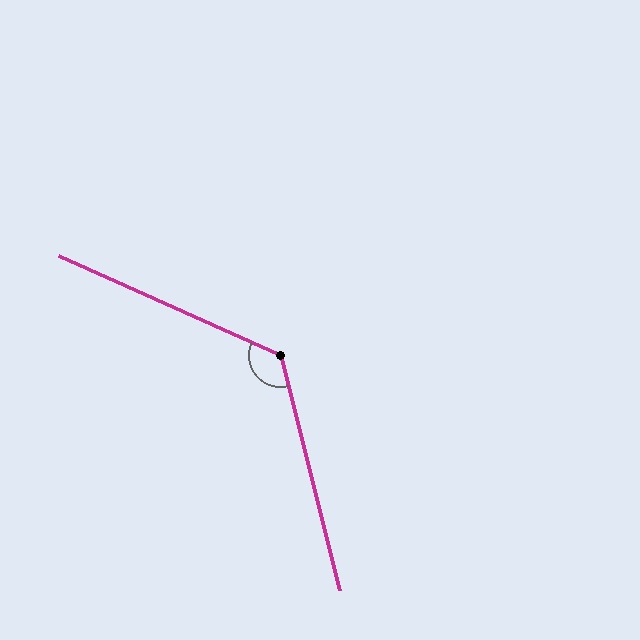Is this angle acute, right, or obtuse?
It is obtuse.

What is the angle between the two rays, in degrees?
Approximately 128 degrees.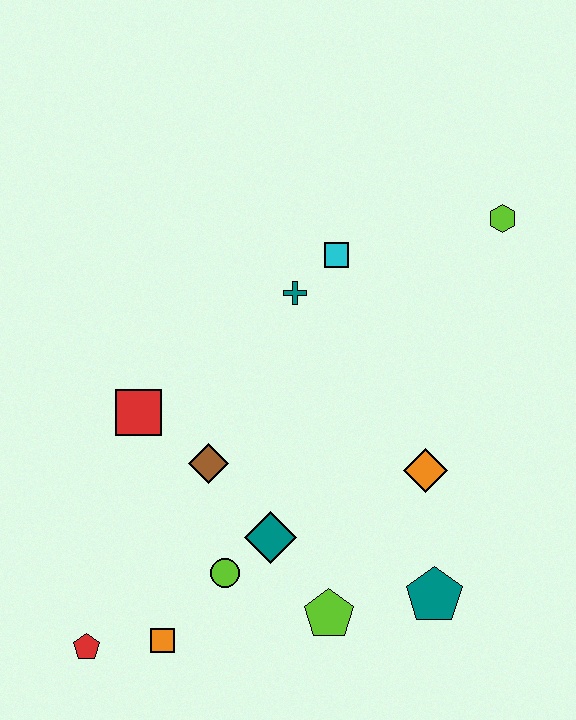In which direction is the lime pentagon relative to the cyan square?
The lime pentagon is below the cyan square.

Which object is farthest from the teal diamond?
The lime hexagon is farthest from the teal diamond.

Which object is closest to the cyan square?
The teal cross is closest to the cyan square.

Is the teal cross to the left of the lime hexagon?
Yes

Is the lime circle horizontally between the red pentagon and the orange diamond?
Yes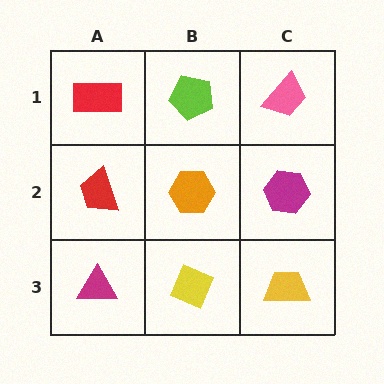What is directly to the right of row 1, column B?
A pink trapezoid.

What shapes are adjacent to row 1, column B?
An orange hexagon (row 2, column B), a red rectangle (row 1, column A), a pink trapezoid (row 1, column C).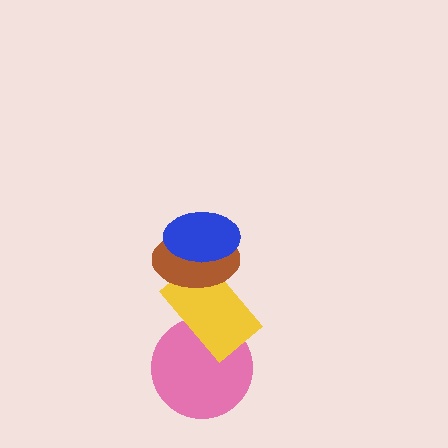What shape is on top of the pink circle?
The yellow rectangle is on top of the pink circle.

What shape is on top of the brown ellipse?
The blue ellipse is on top of the brown ellipse.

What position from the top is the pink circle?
The pink circle is 4th from the top.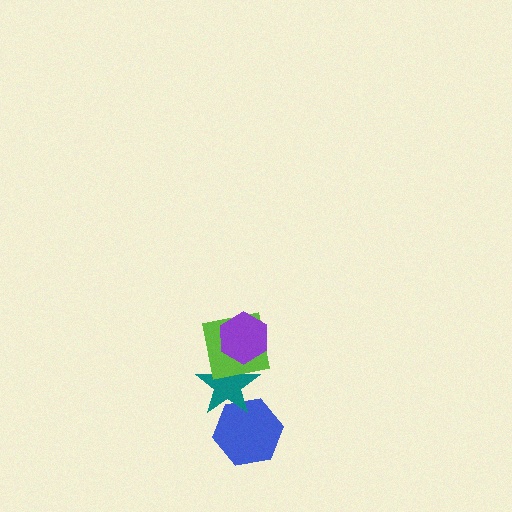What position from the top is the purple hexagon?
The purple hexagon is 1st from the top.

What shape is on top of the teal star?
The lime square is on top of the teal star.